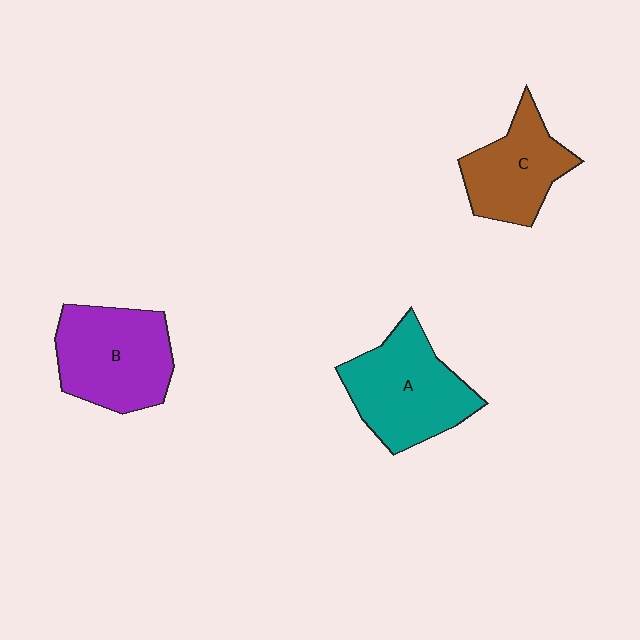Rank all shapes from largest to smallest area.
From largest to smallest: A (teal), B (purple), C (brown).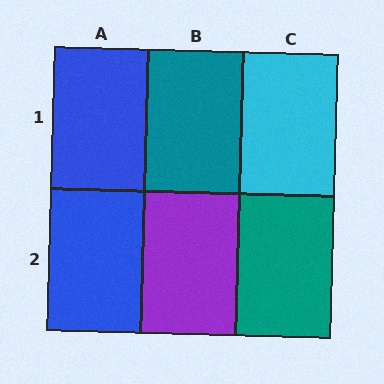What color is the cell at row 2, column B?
Purple.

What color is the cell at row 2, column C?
Teal.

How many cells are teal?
2 cells are teal.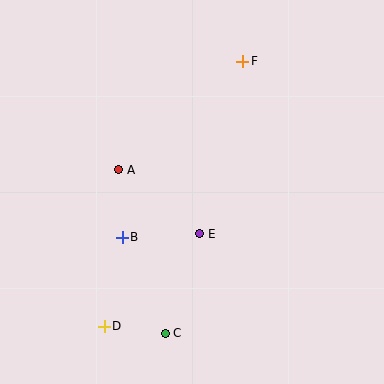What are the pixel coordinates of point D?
Point D is at (104, 326).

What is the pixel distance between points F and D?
The distance between F and D is 299 pixels.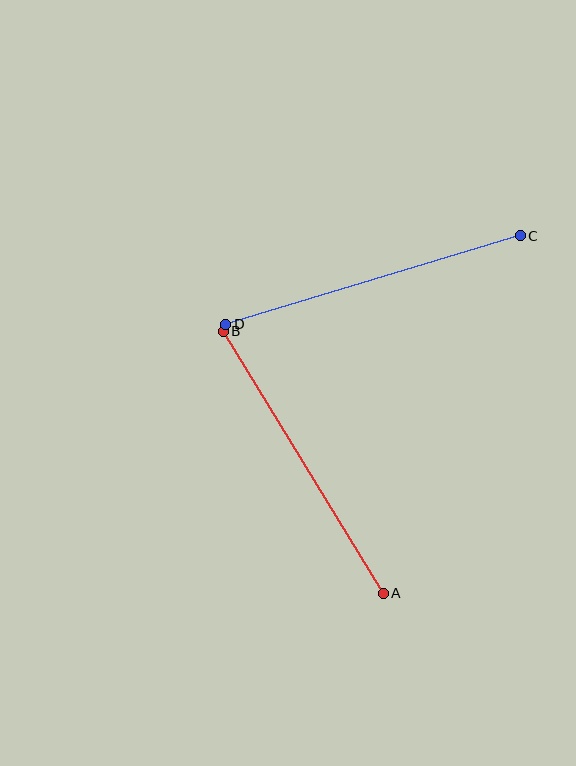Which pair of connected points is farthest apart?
Points C and D are farthest apart.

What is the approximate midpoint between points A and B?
The midpoint is at approximately (303, 462) pixels.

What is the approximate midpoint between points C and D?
The midpoint is at approximately (373, 280) pixels.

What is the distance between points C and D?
The distance is approximately 307 pixels.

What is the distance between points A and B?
The distance is approximately 307 pixels.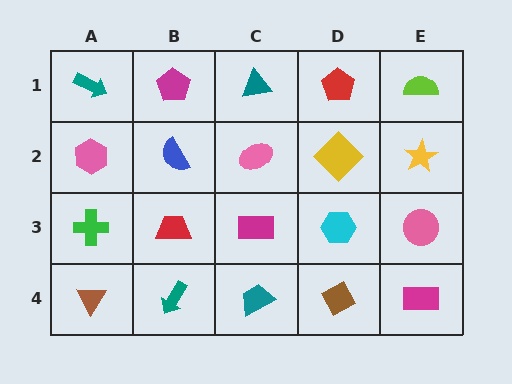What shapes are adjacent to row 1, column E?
A yellow star (row 2, column E), a red pentagon (row 1, column D).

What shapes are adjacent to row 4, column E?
A pink circle (row 3, column E), a brown diamond (row 4, column D).